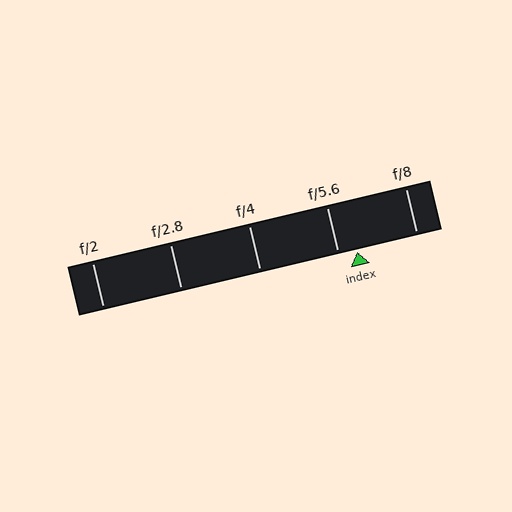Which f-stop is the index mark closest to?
The index mark is closest to f/5.6.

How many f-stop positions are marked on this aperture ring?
There are 5 f-stop positions marked.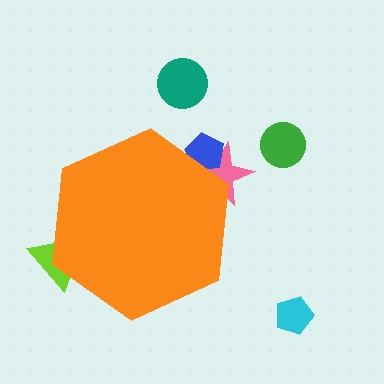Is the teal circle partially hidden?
No, the teal circle is fully visible.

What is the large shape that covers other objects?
An orange hexagon.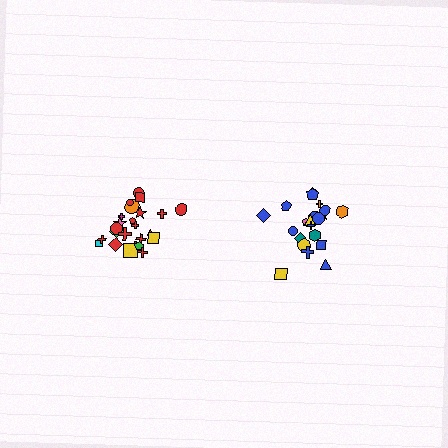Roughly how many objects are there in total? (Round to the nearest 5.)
Roughly 45 objects in total.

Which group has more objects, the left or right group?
The left group.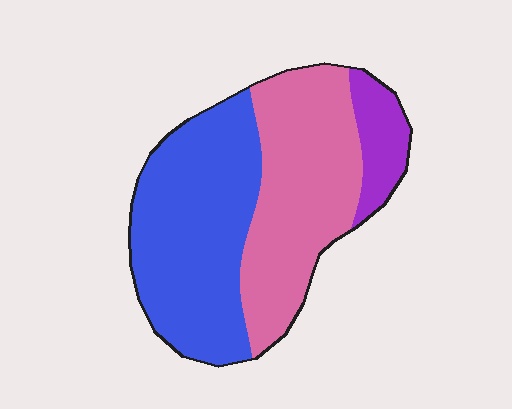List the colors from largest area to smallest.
From largest to smallest: blue, pink, purple.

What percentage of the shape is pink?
Pink covers roughly 40% of the shape.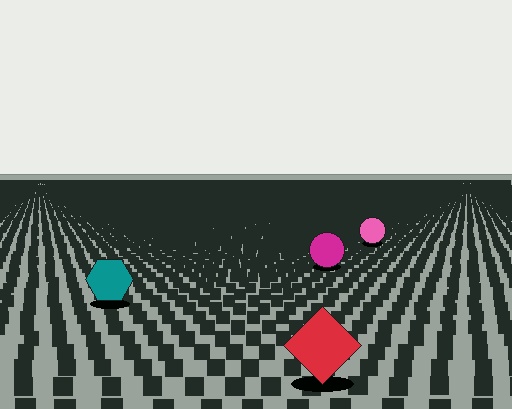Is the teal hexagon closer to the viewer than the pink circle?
Yes. The teal hexagon is closer — you can tell from the texture gradient: the ground texture is coarser near it.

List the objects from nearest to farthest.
From nearest to farthest: the red diamond, the teal hexagon, the magenta circle, the pink circle.